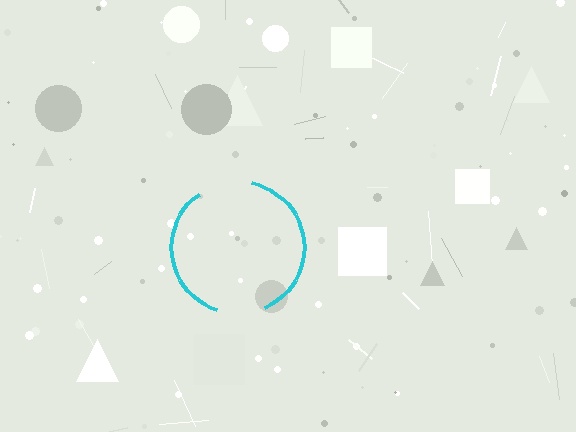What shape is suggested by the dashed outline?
The dashed outline suggests a circle.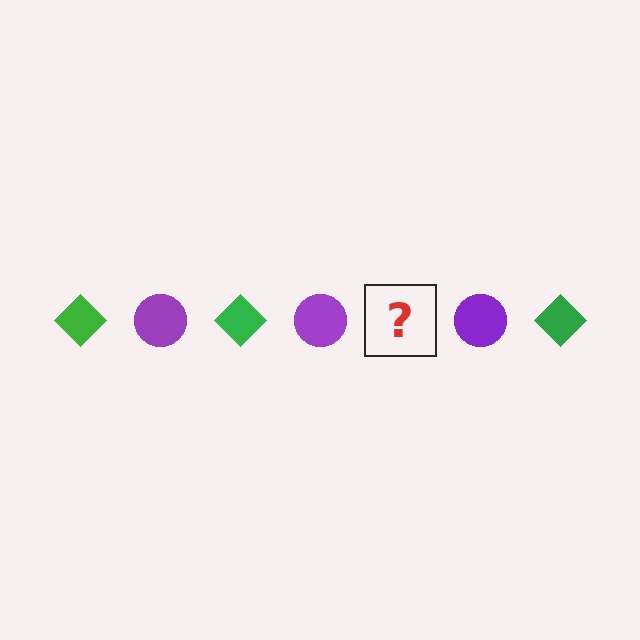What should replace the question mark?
The question mark should be replaced with a green diamond.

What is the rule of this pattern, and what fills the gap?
The rule is that the pattern alternates between green diamond and purple circle. The gap should be filled with a green diamond.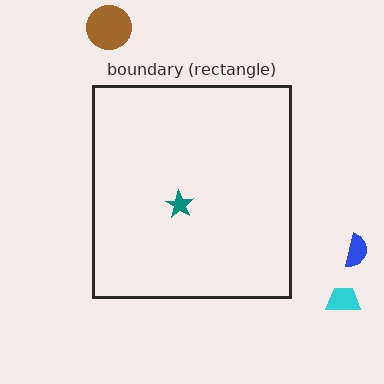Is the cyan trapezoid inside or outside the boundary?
Outside.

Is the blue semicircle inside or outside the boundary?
Outside.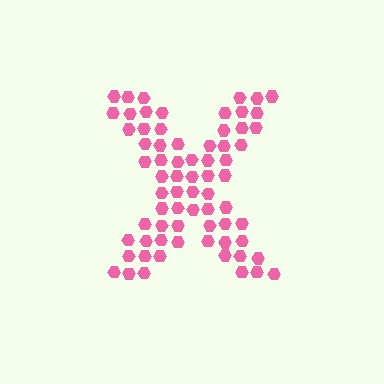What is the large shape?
The large shape is the letter X.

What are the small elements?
The small elements are hexagons.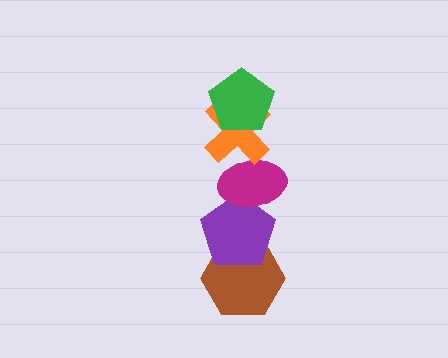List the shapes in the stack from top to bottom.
From top to bottom: the green pentagon, the orange cross, the magenta ellipse, the purple pentagon, the brown hexagon.